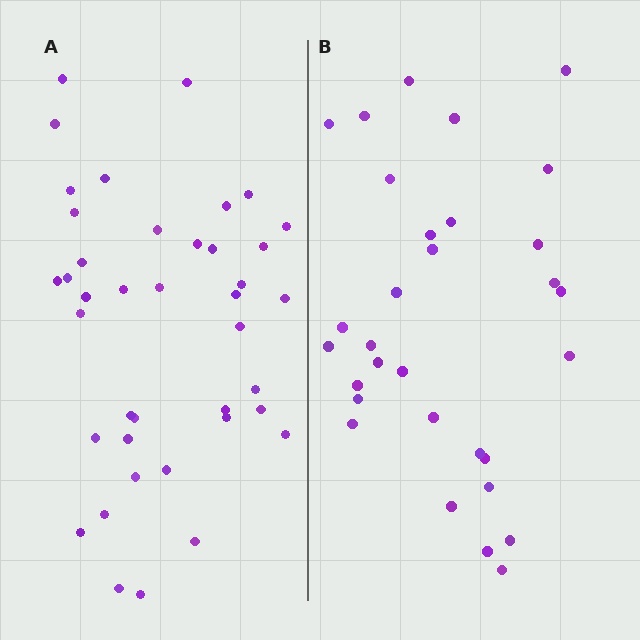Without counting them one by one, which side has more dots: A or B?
Region A (the left region) has more dots.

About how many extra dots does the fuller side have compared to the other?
Region A has roughly 8 or so more dots than region B.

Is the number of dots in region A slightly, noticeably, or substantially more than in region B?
Region A has noticeably more, but not dramatically so. The ratio is roughly 1.3 to 1.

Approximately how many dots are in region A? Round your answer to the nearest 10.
About 40 dots.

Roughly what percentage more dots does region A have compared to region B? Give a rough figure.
About 30% more.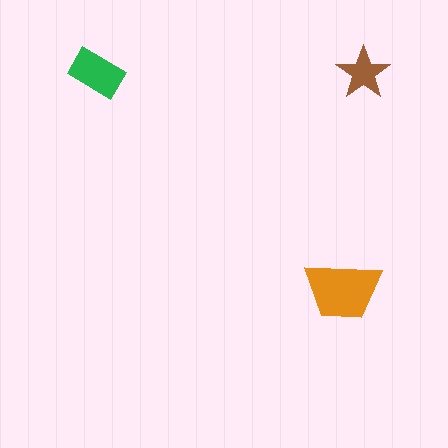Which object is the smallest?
The brown star.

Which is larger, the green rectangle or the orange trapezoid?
The orange trapezoid.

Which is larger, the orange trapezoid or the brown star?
The orange trapezoid.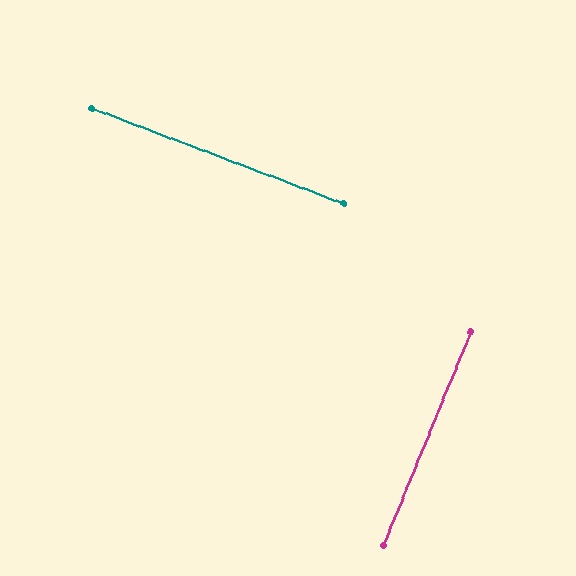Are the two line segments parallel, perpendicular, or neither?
Perpendicular — they meet at approximately 88°.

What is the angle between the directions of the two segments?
Approximately 88 degrees.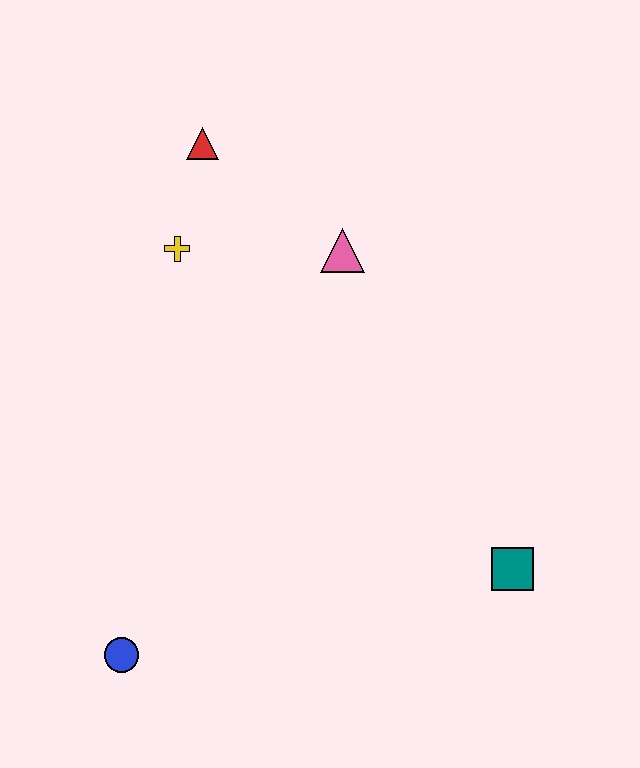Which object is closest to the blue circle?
The teal square is closest to the blue circle.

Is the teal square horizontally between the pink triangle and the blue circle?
No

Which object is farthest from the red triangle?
The teal square is farthest from the red triangle.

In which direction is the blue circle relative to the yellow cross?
The blue circle is below the yellow cross.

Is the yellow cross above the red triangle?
No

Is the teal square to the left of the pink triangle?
No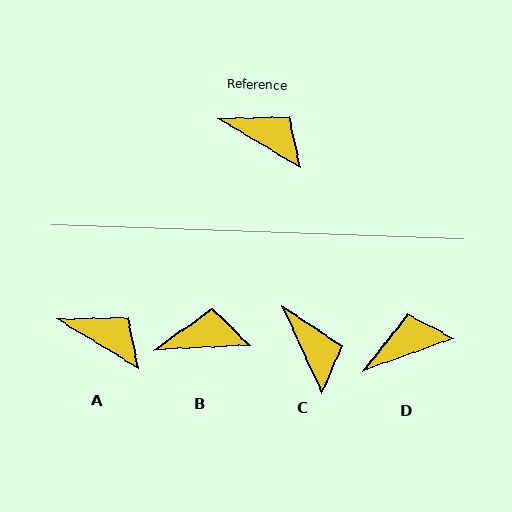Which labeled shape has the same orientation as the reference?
A.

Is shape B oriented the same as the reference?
No, it is off by about 34 degrees.